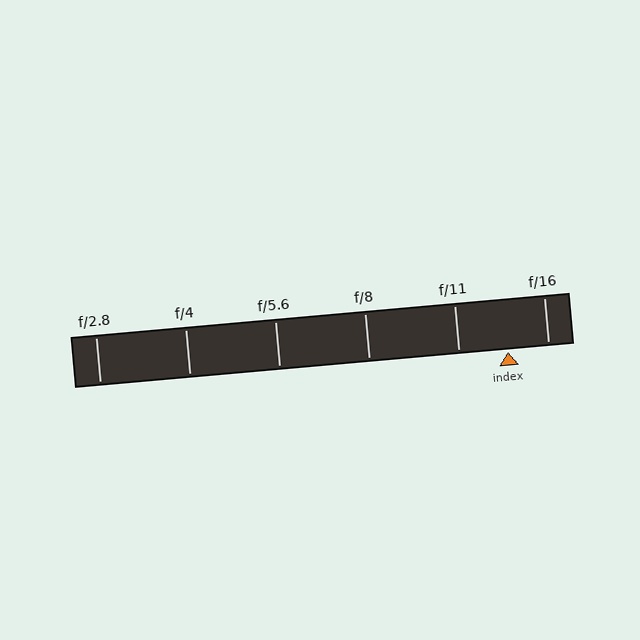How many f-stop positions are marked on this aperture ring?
There are 6 f-stop positions marked.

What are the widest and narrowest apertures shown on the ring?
The widest aperture shown is f/2.8 and the narrowest is f/16.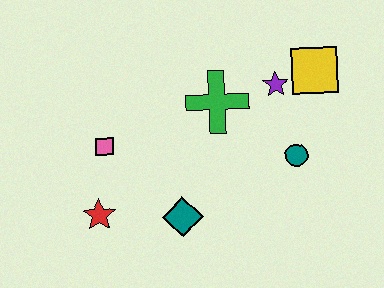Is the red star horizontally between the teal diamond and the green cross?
No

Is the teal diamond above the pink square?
No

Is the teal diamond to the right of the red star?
Yes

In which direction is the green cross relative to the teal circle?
The green cross is to the left of the teal circle.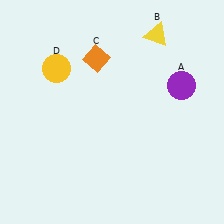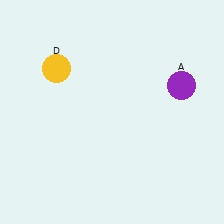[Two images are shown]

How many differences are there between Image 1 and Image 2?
There are 2 differences between the two images.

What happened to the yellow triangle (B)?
The yellow triangle (B) was removed in Image 2. It was in the top-right area of Image 1.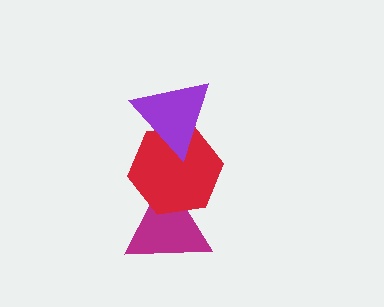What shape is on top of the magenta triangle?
The red hexagon is on top of the magenta triangle.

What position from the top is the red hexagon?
The red hexagon is 2nd from the top.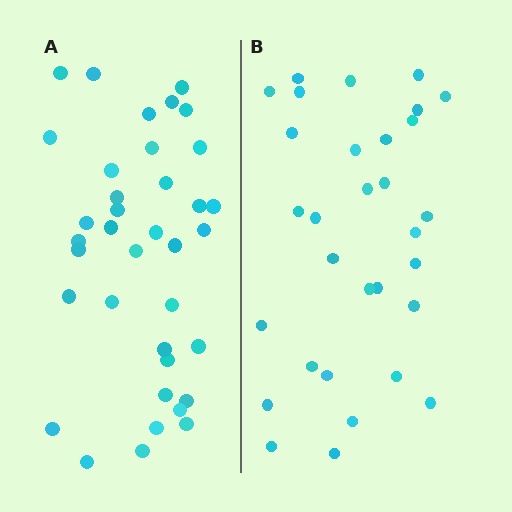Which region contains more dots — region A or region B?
Region A (the left region) has more dots.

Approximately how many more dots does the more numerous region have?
Region A has about 6 more dots than region B.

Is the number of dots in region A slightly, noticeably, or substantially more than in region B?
Region A has only slightly more — the two regions are fairly close. The ratio is roughly 1.2 to 1.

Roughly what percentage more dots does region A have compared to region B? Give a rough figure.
About 20% more.